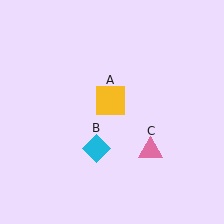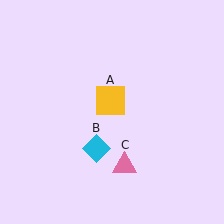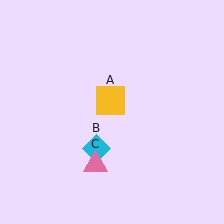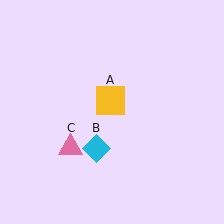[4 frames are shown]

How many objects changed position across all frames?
1 object changed position: pink triangle (object C).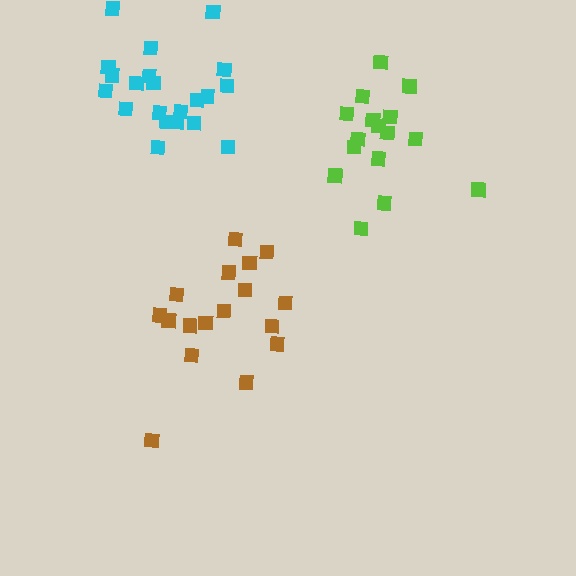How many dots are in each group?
Group 1: 16 dots, Group 2: 21 dots, Group 3: 17 dots (54 total).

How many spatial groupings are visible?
There are 3 spatial groupings.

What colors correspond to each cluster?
The clusters are colored: lime, cyan, brown.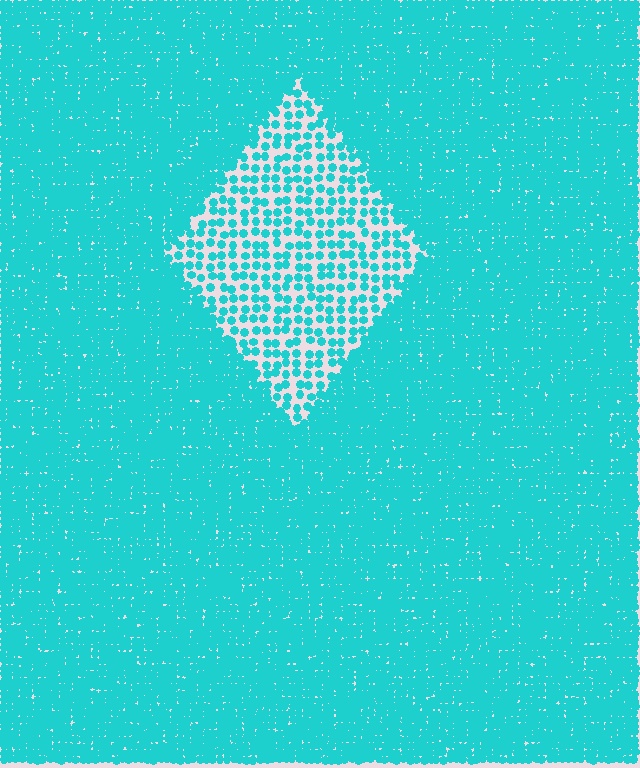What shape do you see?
I see a diamond.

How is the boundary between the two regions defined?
The boundary is defined by a change in element density (approximately 2.7x ratio). All elements are the same color, size, and shape.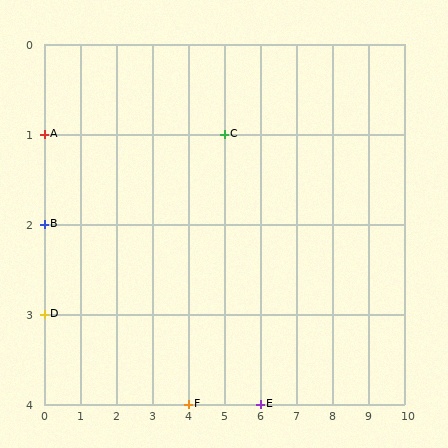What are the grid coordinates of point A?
Point A is at grid coordinates (0, 1).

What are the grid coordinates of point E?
Point E is at grid coordinates (6, 4).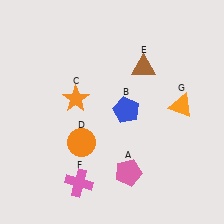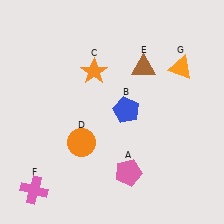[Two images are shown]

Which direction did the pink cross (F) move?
The pink cross (F) moved left.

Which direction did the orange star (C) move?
The orange star (C) moved up.